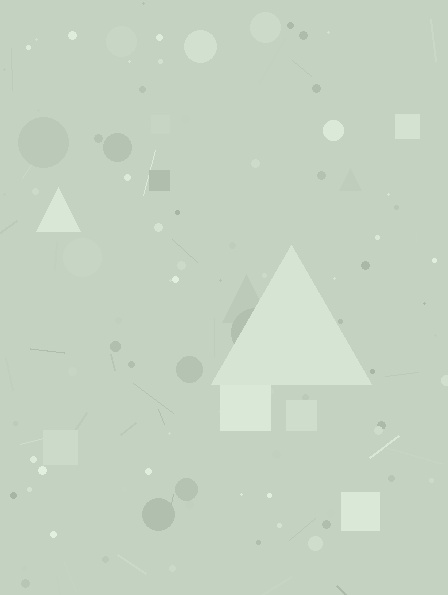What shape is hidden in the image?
A triangle is hidden in the image.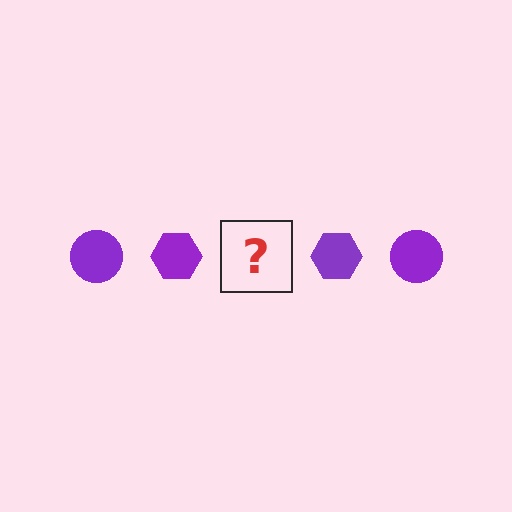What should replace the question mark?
The question mark should be replaced with a purple circle.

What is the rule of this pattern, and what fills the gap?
The rule is that the pattern cycles through circle, hexagon shapes in purple. The gap should be filled with a purple circle.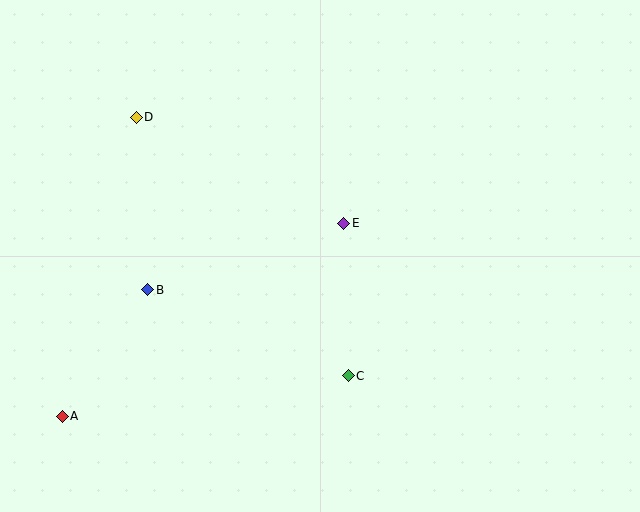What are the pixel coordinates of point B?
Point B is at (148, 290).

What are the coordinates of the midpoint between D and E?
The midpoint between D and E is at (240, 170).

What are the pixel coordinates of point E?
Point E is at (344, 223).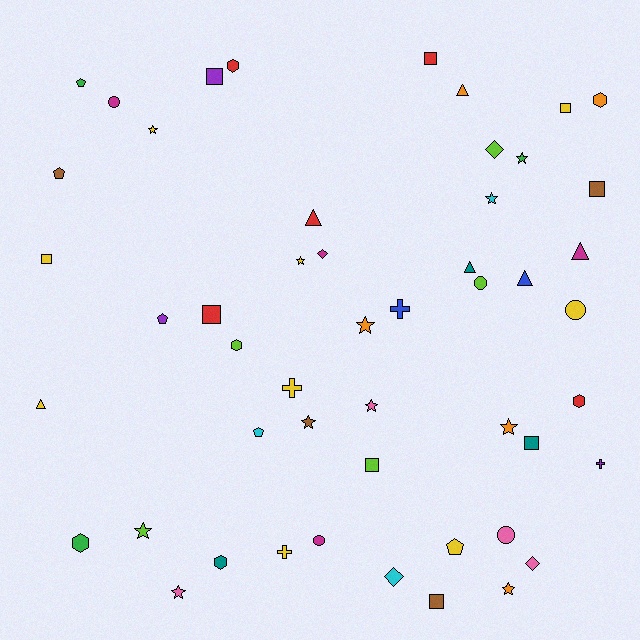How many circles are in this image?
There are 5 circles.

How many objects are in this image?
There are 50 objects.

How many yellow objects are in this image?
There are 9 yellow objects.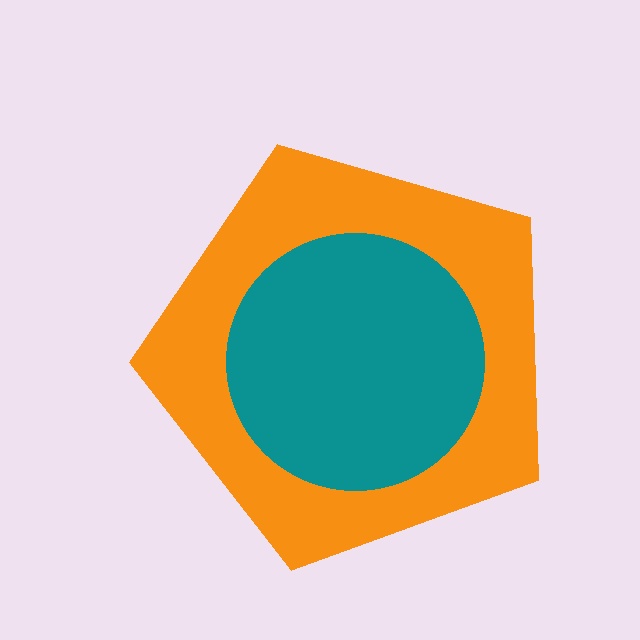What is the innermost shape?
The teal circle.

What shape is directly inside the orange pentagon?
The teal circle.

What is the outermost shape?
The orange pentagon.